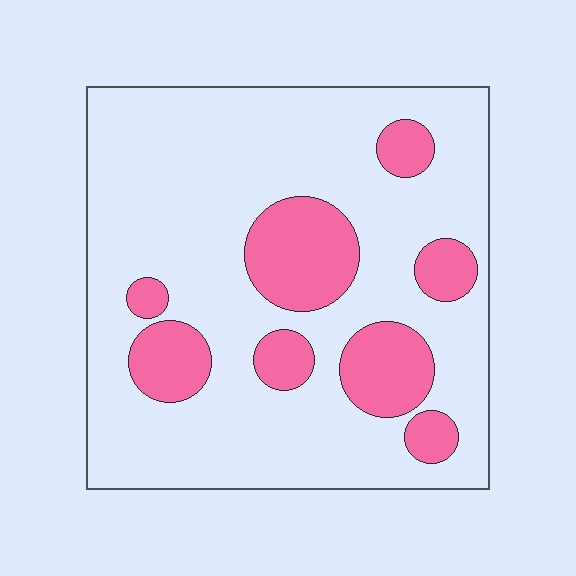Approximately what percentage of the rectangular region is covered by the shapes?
Approximately 20%.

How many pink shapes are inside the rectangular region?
8.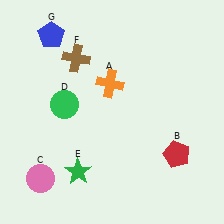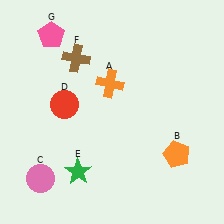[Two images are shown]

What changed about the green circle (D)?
In Image 1, D is green. In Image 2, it changed to red.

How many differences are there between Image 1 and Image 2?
There are 3 differences between the two images.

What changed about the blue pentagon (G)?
In Image 1, G is blue. In Image 2, it changed to pink.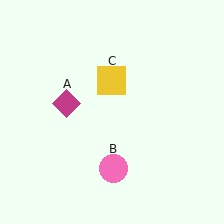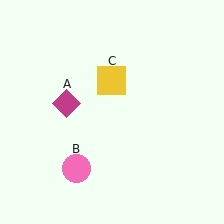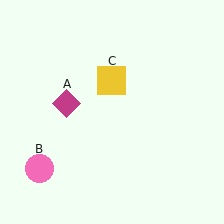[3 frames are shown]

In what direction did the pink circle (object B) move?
The pink circle (object B) moved left.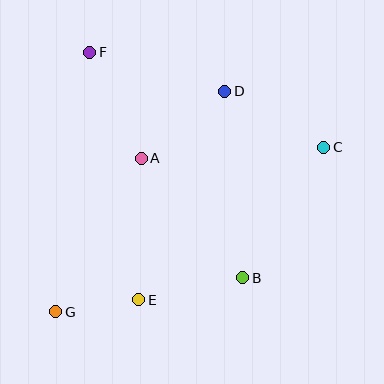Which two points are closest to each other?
Points E and G are closest to each other.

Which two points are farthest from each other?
Points C and G are farthest from each other.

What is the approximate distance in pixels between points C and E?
The distance between C and E is approximately 240 pixels.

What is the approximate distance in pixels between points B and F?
The distance between B and F is approximately 272 pixels.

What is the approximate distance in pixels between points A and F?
The distance between A and F is approximately 118 pixels.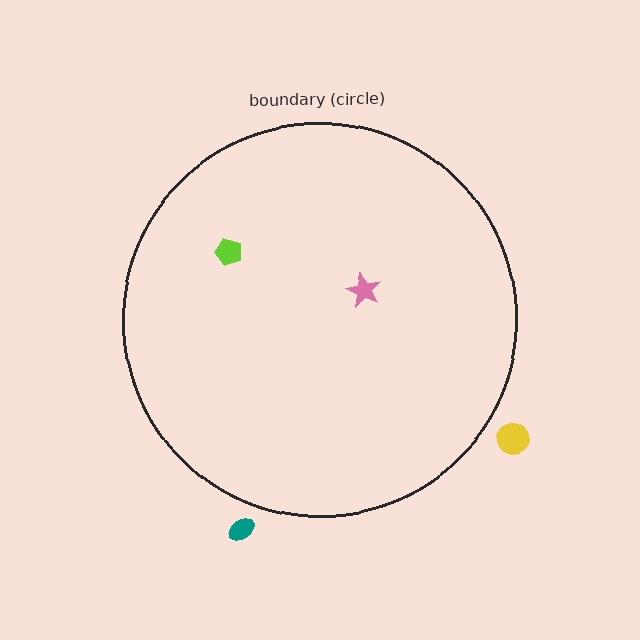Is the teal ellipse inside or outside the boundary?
Outside.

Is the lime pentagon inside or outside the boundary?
Inside.